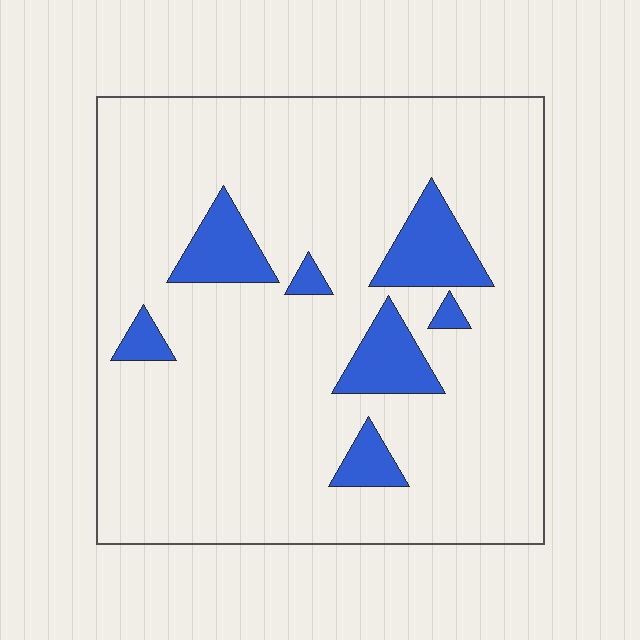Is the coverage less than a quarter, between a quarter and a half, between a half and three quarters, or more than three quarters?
Less than a quarter.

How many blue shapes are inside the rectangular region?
7.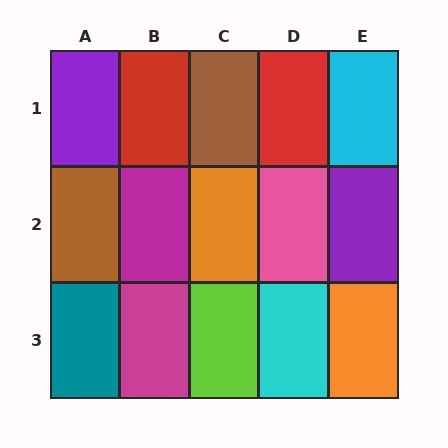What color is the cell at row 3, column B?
Magenta.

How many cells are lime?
1 cell is lime.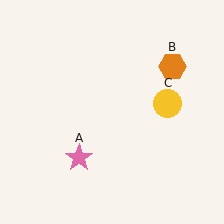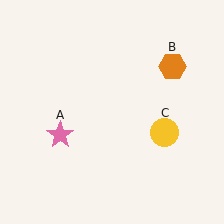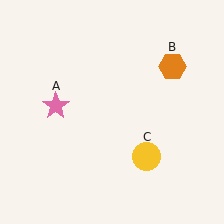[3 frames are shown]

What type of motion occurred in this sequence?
The pink star (object A), yellow circle (object C) rotated clockwise around the center of the scene.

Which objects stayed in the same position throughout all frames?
Orange hexagon (object B) remained stationary.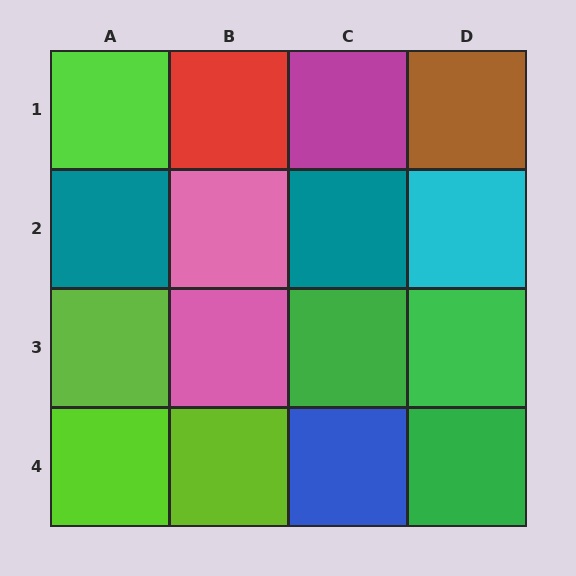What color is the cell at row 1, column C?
Magenta.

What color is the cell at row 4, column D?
Green.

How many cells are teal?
2 cells are teal.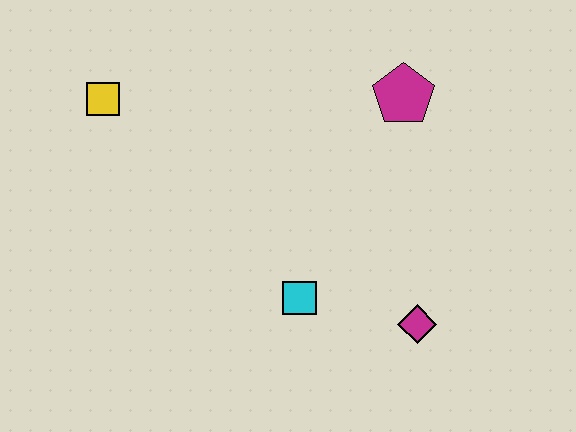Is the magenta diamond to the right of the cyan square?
Yes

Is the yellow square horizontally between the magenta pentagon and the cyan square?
No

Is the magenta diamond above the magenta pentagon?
No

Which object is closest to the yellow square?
The cyan square is closest to the yellow square.